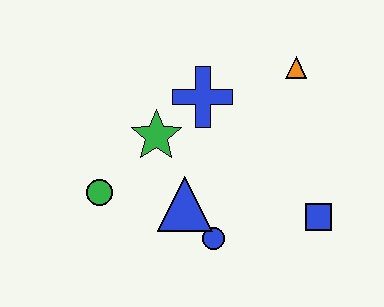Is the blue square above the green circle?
No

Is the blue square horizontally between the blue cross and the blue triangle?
No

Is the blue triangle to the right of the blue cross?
No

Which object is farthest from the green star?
The blue square is farthest from the green star.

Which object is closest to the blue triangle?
The blue circle is closest to the blue triangle.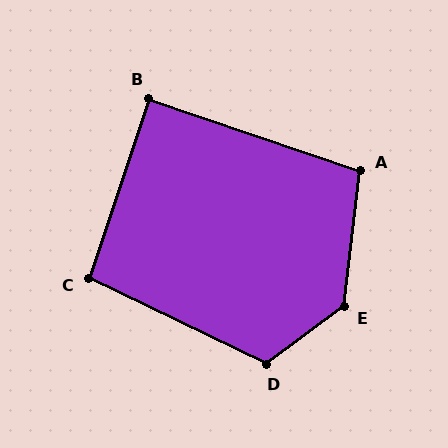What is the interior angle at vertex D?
Approximately 118 degrees (obtuse).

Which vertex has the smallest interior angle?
B, at approximately 90 degrees.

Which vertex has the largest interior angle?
E, at approximately 133 degrees.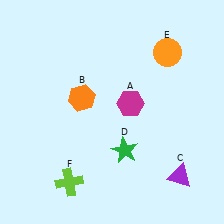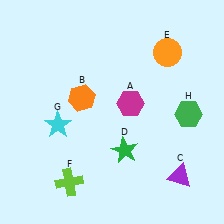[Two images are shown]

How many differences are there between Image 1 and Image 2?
There are 2 differences between the two images.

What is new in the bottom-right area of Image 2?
A green hexagon (H) was added in the bottom-right area of Image 2.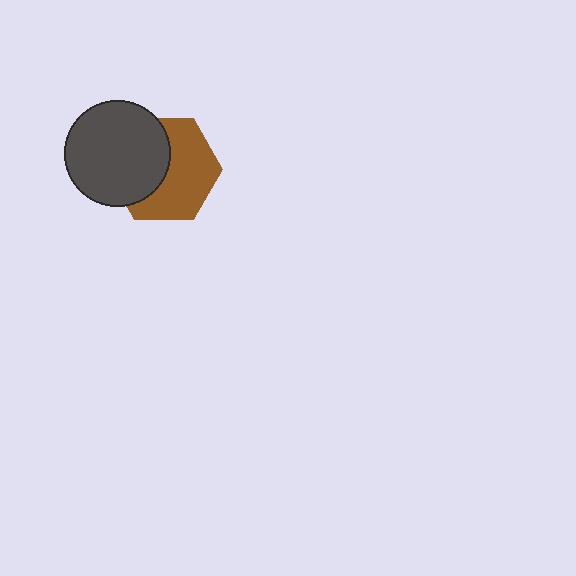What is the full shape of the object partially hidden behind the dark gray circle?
The partially hidden object is a brown hexagon.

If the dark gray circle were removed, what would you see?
You would see the complete brown hexagon.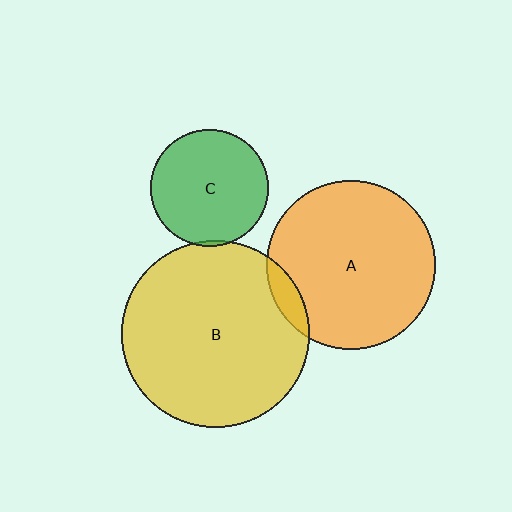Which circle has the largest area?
Circle B (yellow).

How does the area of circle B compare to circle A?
Approximately 1.2 times.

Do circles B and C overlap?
Yes.